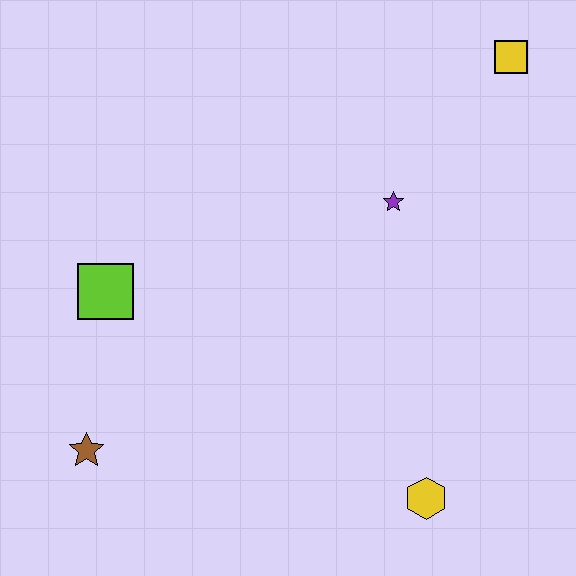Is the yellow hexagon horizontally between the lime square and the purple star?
No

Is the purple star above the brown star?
Yes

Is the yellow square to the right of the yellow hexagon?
Yes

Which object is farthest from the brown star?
The yellow square is farthest from the brown star.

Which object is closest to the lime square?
The brown star is closest to the lime square.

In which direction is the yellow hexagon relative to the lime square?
The yellow hexagon is to the right of the lime square.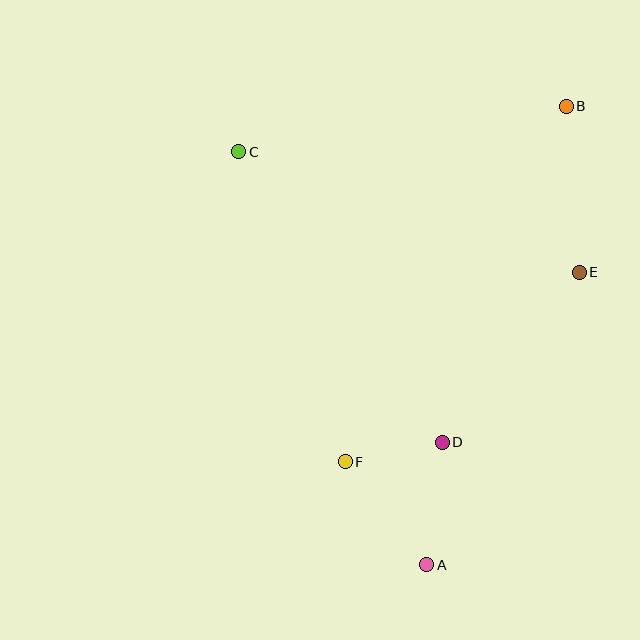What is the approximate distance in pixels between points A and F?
The distance between A and F is approximately 131 pixels.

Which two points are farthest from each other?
Points A and B are farthest from each other.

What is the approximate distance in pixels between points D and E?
The distance between D and E is approximately 218 pixels.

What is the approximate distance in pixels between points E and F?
The distance between E and F is approximately 301 pixels.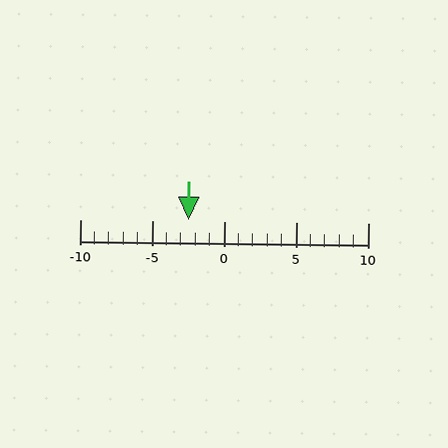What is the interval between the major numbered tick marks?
The major tick marks are spaced 5 units apart.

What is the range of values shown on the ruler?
The ruler shows values from -10 to 10.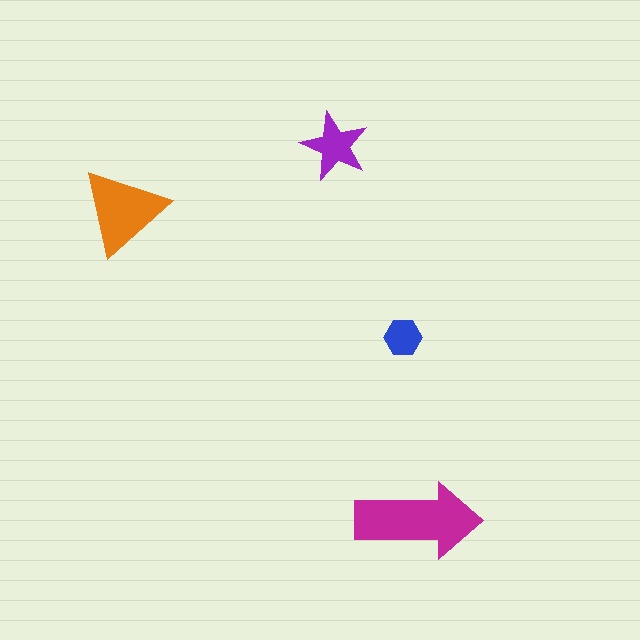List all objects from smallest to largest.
The blue hexagon, the purple star, the orange triangle, the magenta arrow.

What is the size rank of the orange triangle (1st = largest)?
2nd.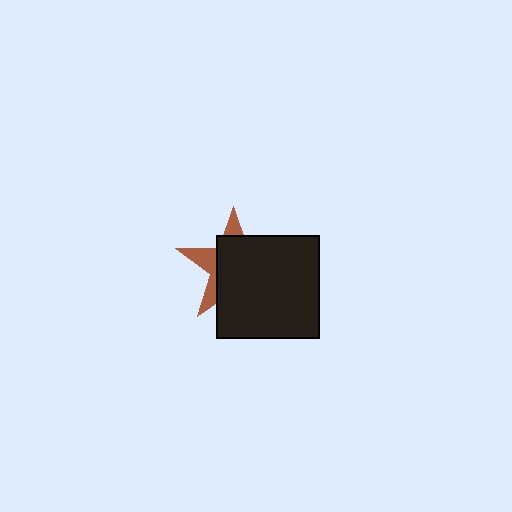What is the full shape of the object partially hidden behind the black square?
The partially hidden object is a brown star.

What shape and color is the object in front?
The object in front is a black square.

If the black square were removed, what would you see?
You would see the complete brown star.